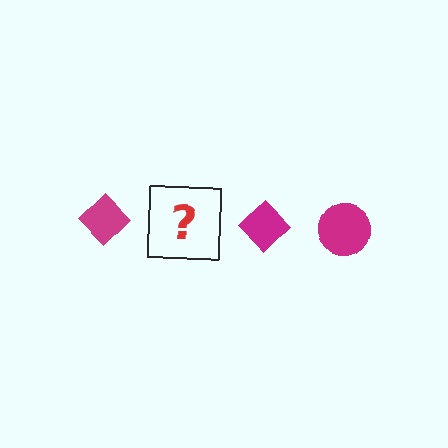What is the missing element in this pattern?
The missing element is a magenta circle.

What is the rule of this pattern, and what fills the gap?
The rule is that the pattern cycles through diamond, circle shapes in magenta. The gap should be filled with a magenta circle.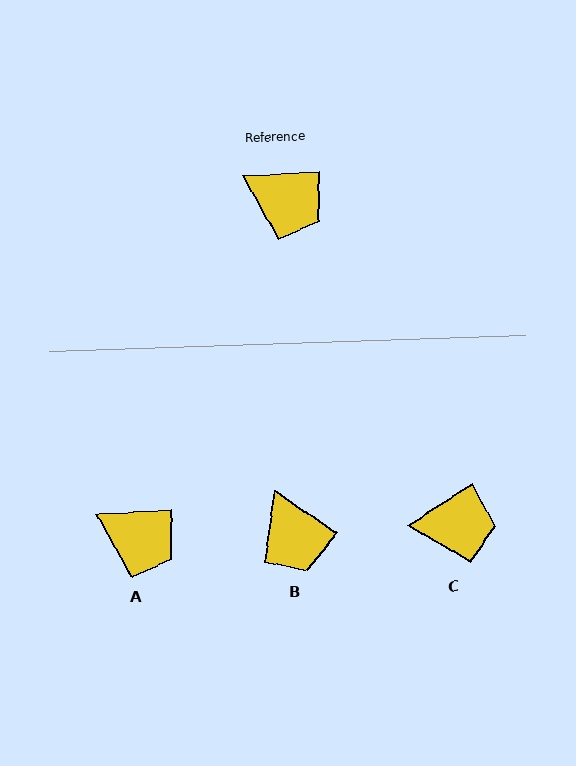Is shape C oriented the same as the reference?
No, it is off by about 30 degrees.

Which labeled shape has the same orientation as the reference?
A.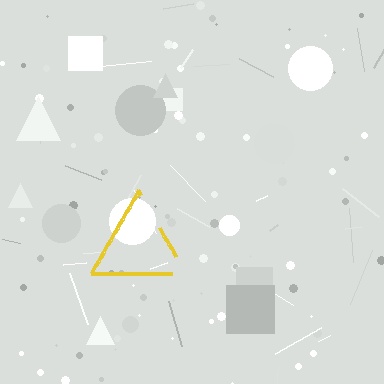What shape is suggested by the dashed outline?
The dashed outline suggests a triangle.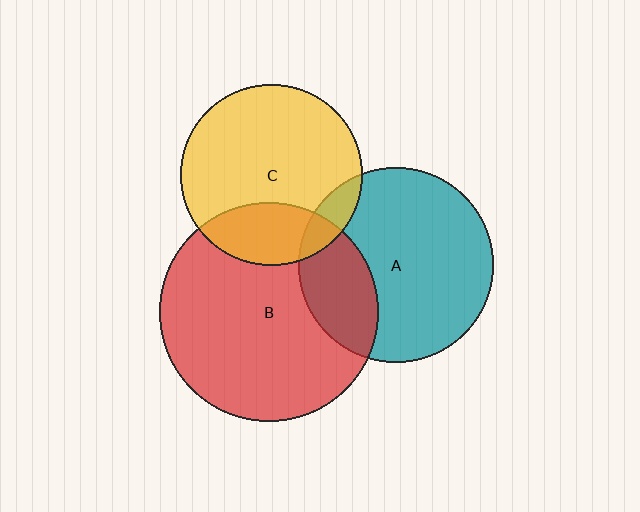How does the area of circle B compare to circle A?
Approximately 1.3 times.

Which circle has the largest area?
Circle B (red).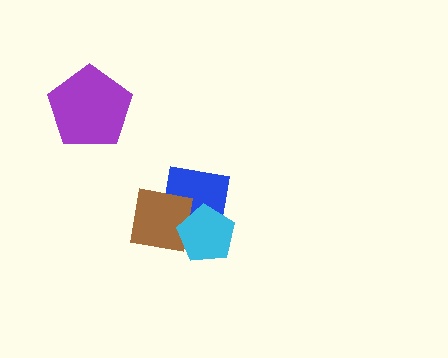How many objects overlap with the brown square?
2 objects overlap with the brown square.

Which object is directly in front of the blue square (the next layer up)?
The brown square is directly in front of the blue square.